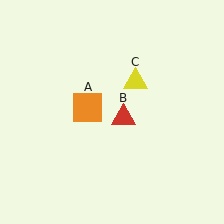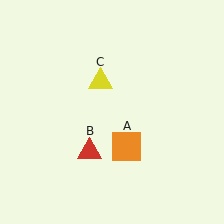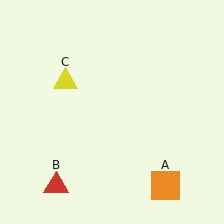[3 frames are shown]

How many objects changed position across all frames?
3 objects changed position: orange square (object A), red triangle (object B), yellow triangle (object C).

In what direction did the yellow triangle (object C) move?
The yellow triangle (object C) moved left.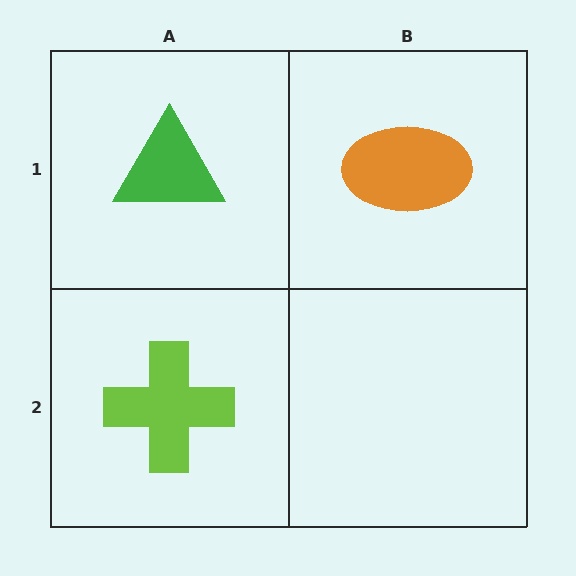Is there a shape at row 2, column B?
No, that cell is empty.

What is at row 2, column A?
A lime cross.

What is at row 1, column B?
An orange ellipse.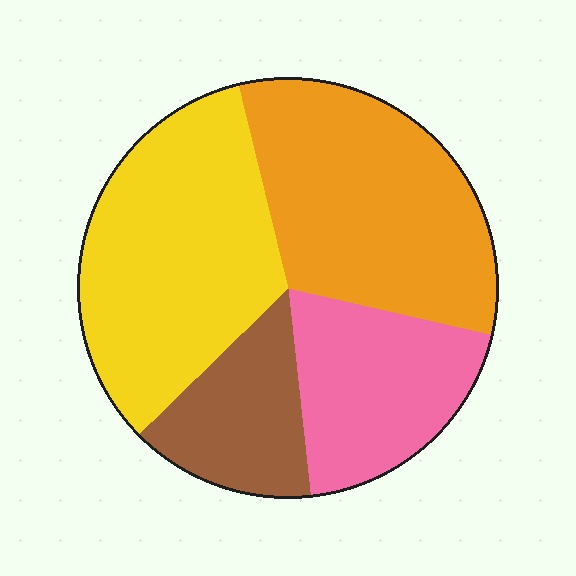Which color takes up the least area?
Brown, at roughly 15%.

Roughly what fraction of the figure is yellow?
Yellow takes up about one third (1/3) of the figure.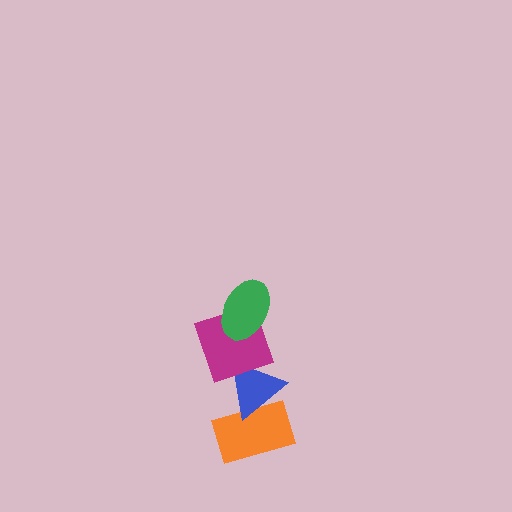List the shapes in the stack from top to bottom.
From top to bottom: the green ellipse, the magenta square, the blue triangle, the orange rectangle.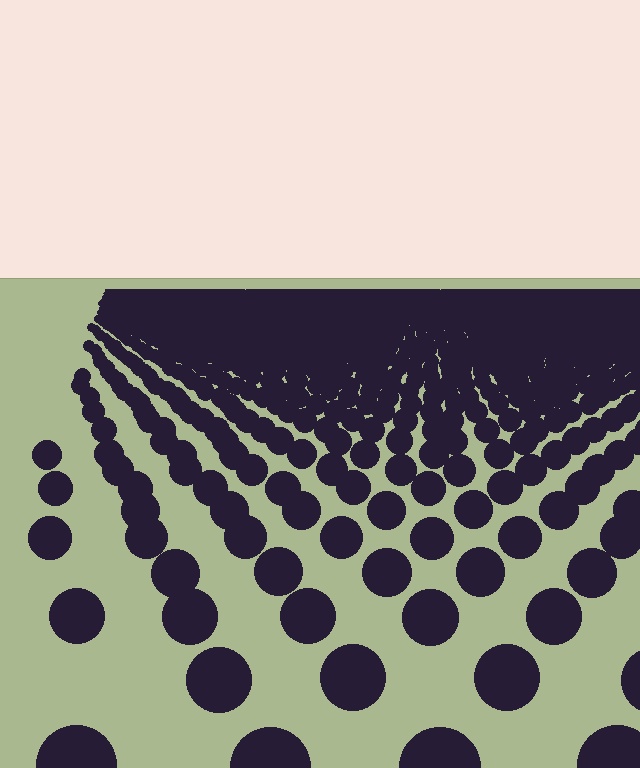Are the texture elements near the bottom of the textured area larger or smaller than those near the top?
Larger. Near the bottom, elements are closer to the viewer and appear at a bigger on-screen size.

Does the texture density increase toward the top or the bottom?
Density increases toward the top.